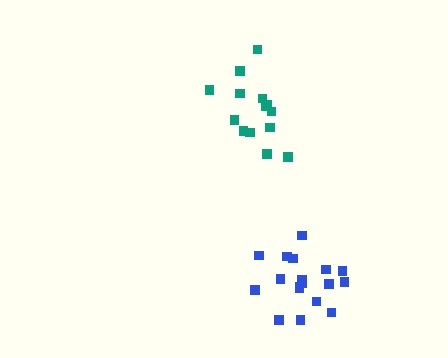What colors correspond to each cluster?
The clusters are colored: blue, teal.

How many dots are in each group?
Group 1: 18 dots, Group 2: 14 dots (32 total).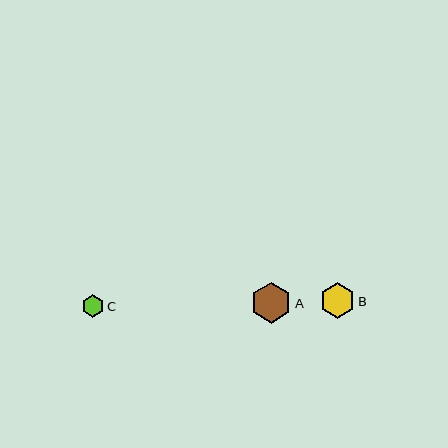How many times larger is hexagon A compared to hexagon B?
Hexagon A is approximately 1.2 times the size of hexagon B.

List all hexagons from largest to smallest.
From largest to smallest: A, B, C.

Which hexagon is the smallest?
Hexagon C is the smallest with a size of approximately 22 pixels.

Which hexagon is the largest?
Hexagon A is the largest with a size of approximately 41 pixels.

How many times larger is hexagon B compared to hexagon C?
Hexagon B is approximately 1.6 times the size of hexagon C.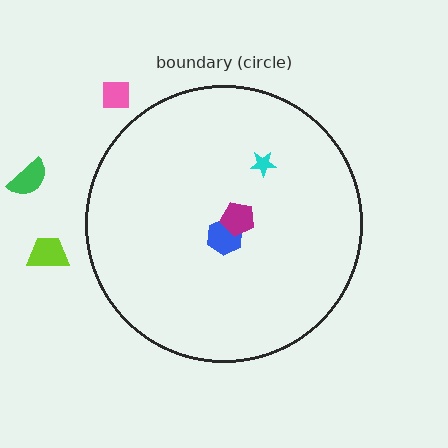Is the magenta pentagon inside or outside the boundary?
Inside.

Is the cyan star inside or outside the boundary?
Inside.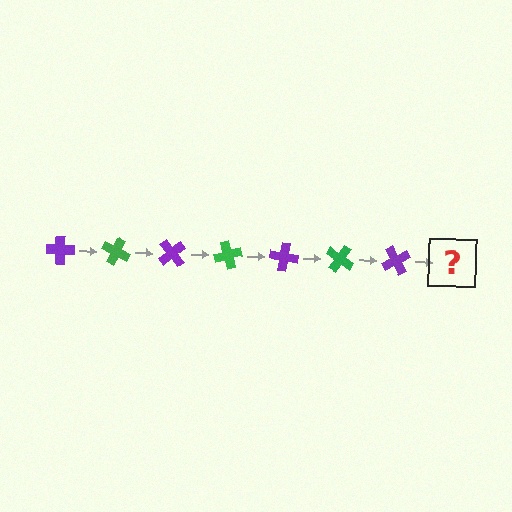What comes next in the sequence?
The next element should be a green cross, rotated 175 degrees from the start.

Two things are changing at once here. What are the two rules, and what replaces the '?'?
The two rules are that it rotates 25 degrees each step and the color cycles through purple and green. The '?' should be a green cross, rotated 175 degrees from the start.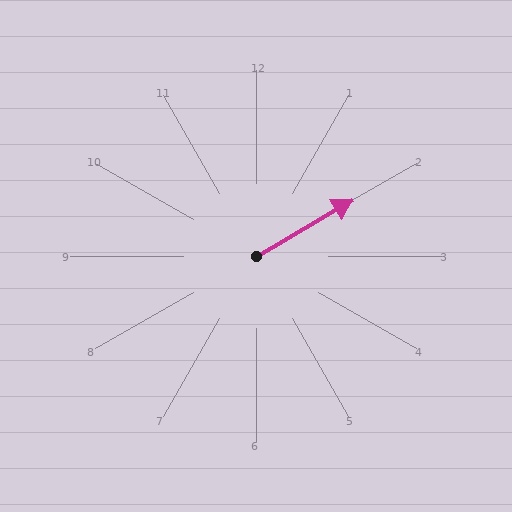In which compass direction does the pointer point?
Northeast.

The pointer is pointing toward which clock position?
Roughly 2 o'clock.